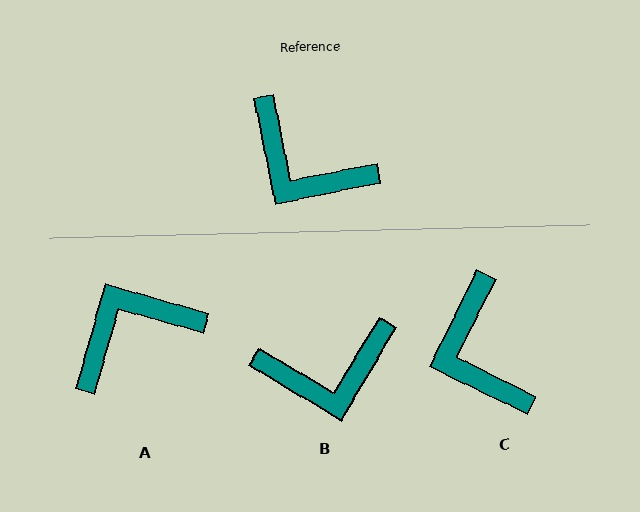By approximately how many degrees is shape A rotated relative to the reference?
Approximately 117 degrees clockwise.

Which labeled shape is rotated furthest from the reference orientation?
A, about 117 degrees away.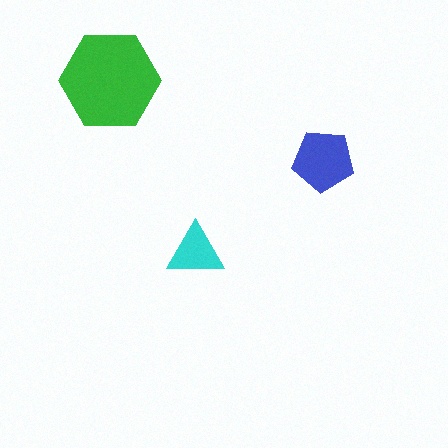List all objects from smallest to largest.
The cyan triangle, the blue pentagon, the green hexagon.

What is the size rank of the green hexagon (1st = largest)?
1st.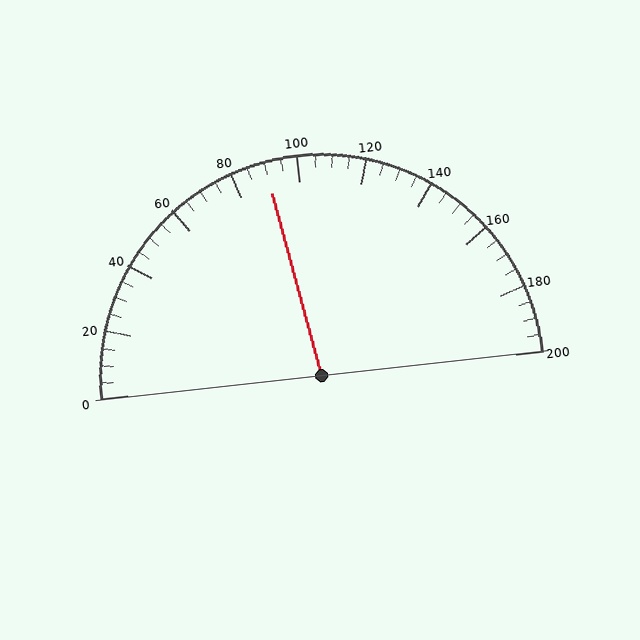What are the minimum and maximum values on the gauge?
The gauge ranges from 0 to 200.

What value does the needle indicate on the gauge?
The needle indicates approximately 90.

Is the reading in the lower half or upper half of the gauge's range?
The reading is in the lower half of the range (0 to 200).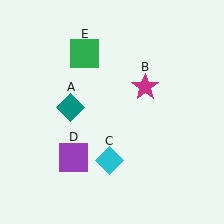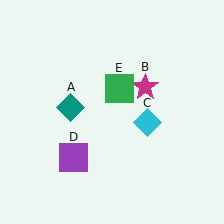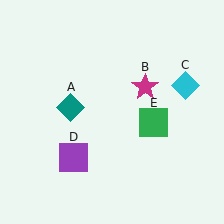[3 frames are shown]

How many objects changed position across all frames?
2 objects changed position: cyan diamond (object C), green square (object E).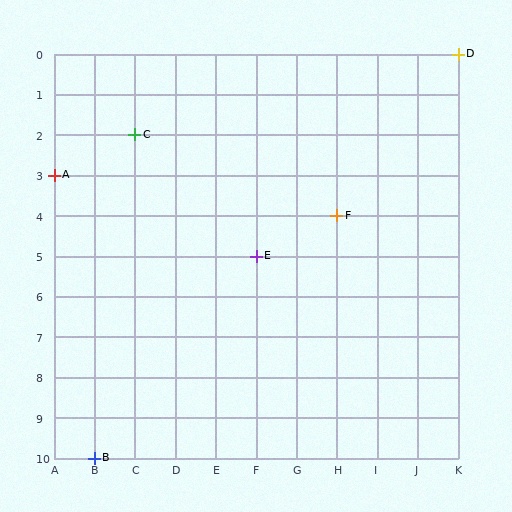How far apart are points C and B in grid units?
Points C and B are 1 column and 8 rows apart (about 8.1 grid units diagonally).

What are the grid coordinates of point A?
Point A is at grid coordinates (A, 3).